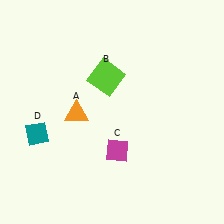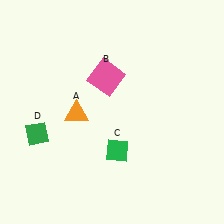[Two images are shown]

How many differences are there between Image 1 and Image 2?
There are 3 differences between the two images.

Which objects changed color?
B changed from lime to pink. C changed from magenta to green. D changed from teal to green.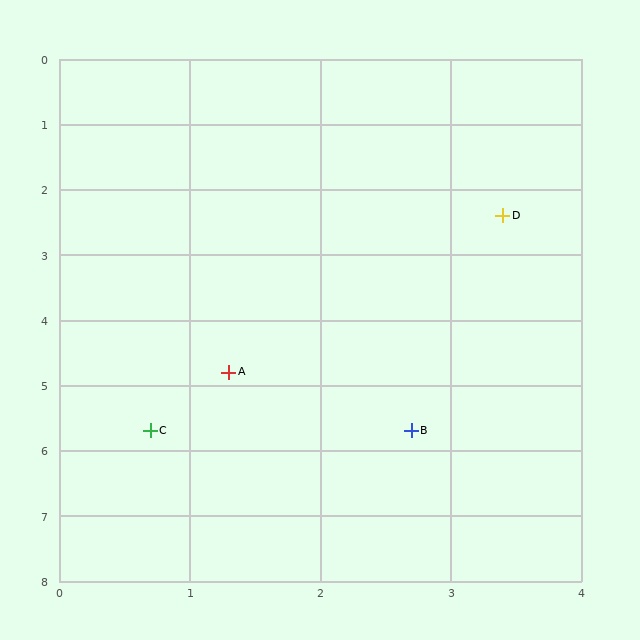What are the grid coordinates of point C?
Point C is at approximately (0.7, 5.7).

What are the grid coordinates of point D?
Point D is at approximately (3.4, 2.4).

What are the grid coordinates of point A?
Point A is at approximately (1.3, 4.8).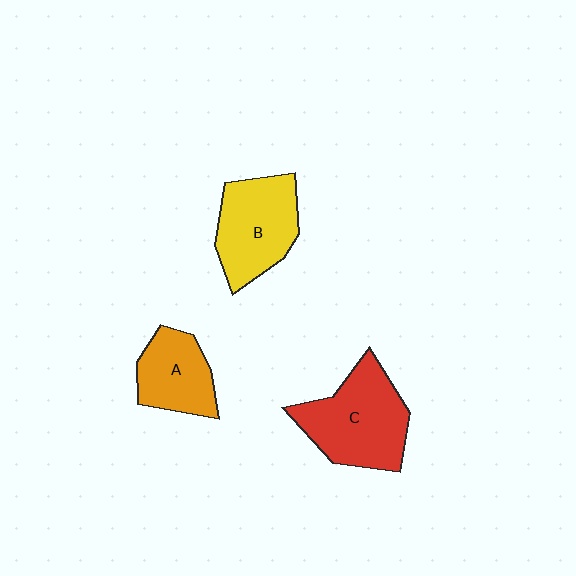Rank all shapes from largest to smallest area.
From largest to smallest: C (red), B (yellow), A (orange).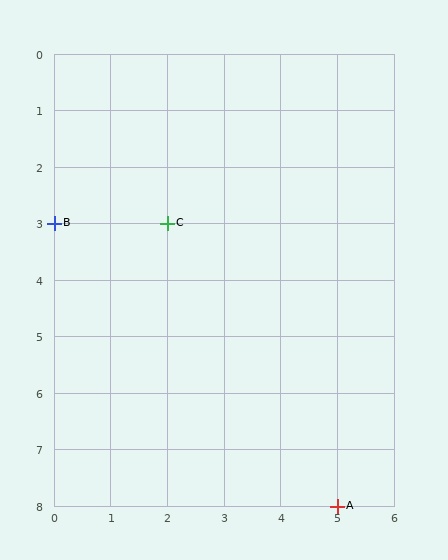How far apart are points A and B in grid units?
Points A and B are 5 columns and 5 rows apart (about 7.1 grid units diagonally).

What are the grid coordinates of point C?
Point C is at grid coordinates (2, 3).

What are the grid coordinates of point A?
Point A is at grid coordinates (5, 8).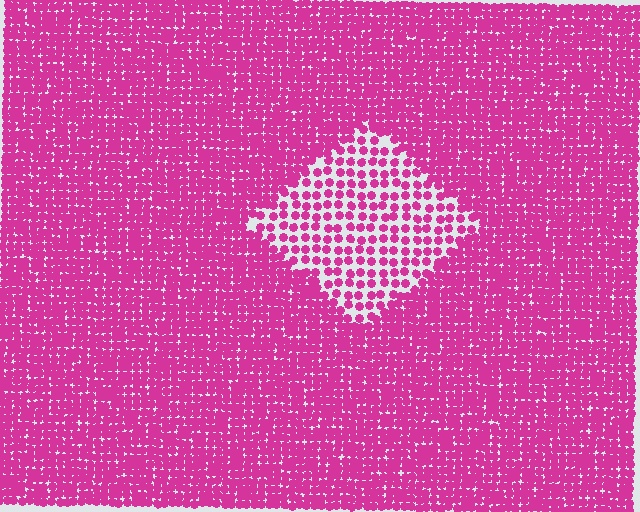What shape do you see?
I see a diamond.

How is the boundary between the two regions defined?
The boundary is defined by a change in element density (approximately 2.2x ratio). All elements are the same color, size, and shape.